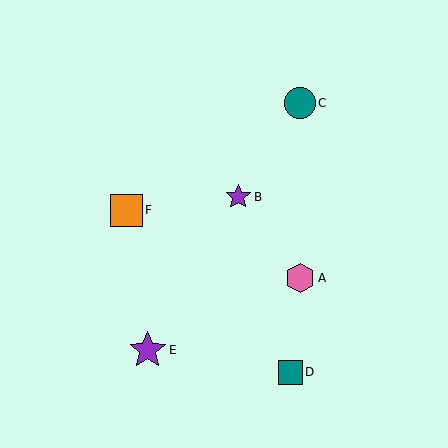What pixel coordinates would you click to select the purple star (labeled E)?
Click at (148, 350) to select the purple star E.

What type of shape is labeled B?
Shape B is a purple star.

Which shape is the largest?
The purple star (labeled E) is the largest.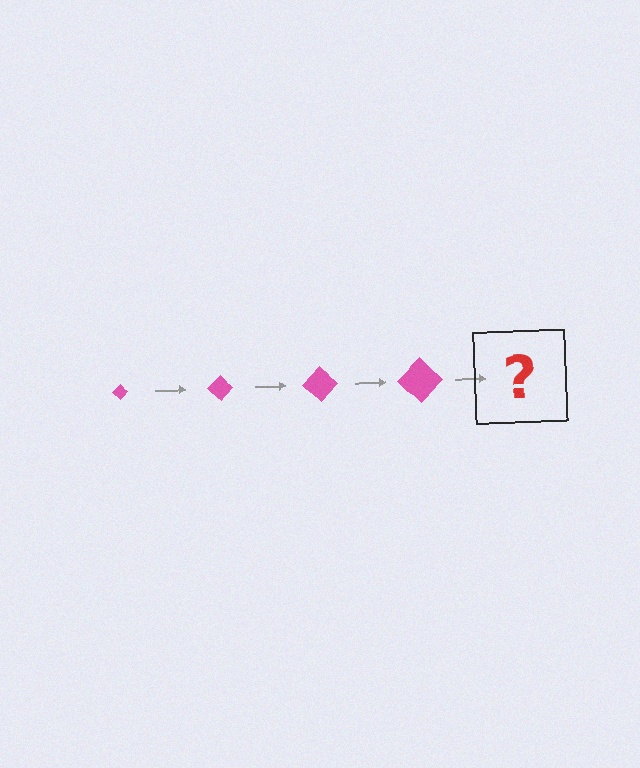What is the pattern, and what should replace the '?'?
The pattern is that the diamond gets progressively larger each step. The '?' should be a pink diamond, larger than the previous one.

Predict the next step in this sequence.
The next step is a pink diamond, larger than the previous one.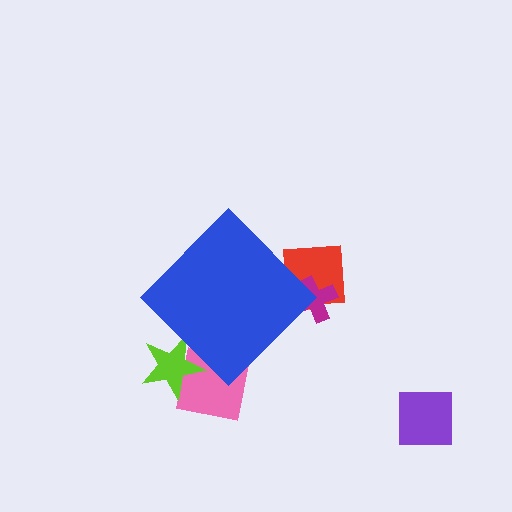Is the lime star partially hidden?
Yes, the lime star is partially hidden behind the blue diamond.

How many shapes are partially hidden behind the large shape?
5 shapes are partially hidden.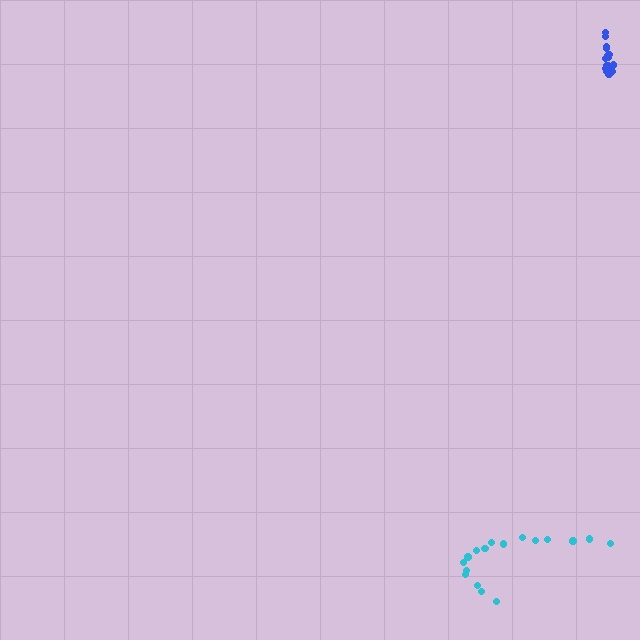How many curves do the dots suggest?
There are 2 distinct paths.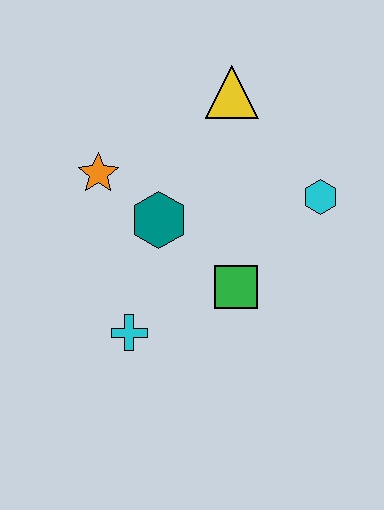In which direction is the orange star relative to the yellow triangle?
The orange star is to the left of the yellow triangle.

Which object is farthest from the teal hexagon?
The cyan hexagon is farthest from the teal hexagon.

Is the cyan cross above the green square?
No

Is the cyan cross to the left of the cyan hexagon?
Yes